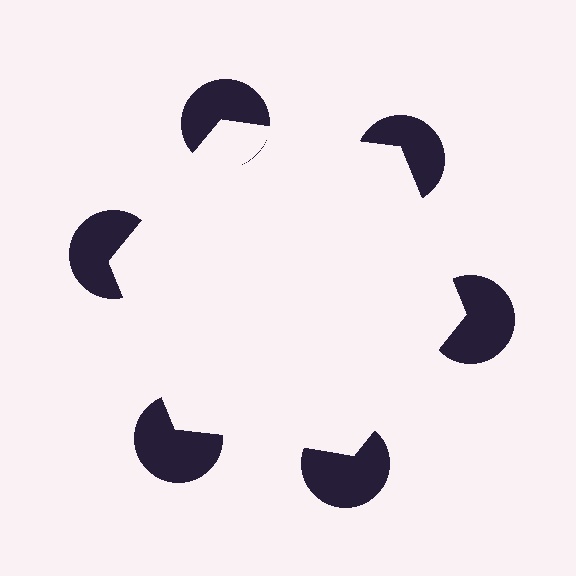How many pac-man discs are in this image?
There are 6 — one at each vertex of the illusory hexagon.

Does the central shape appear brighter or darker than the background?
It typically appears slightly brighter than the background, even though no actual brightness change is drawn.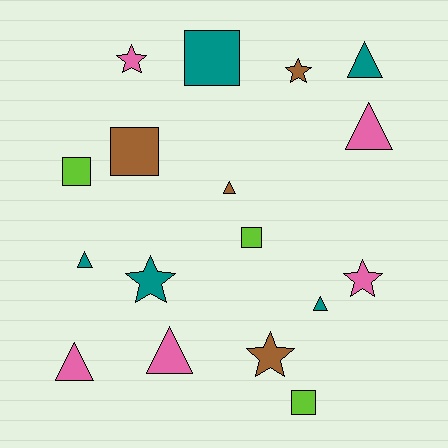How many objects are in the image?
There are 17 objects.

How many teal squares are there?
There is 1 teal square.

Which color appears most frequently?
Pink, with 5 objects.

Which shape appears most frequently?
Triangle, with 7 objects.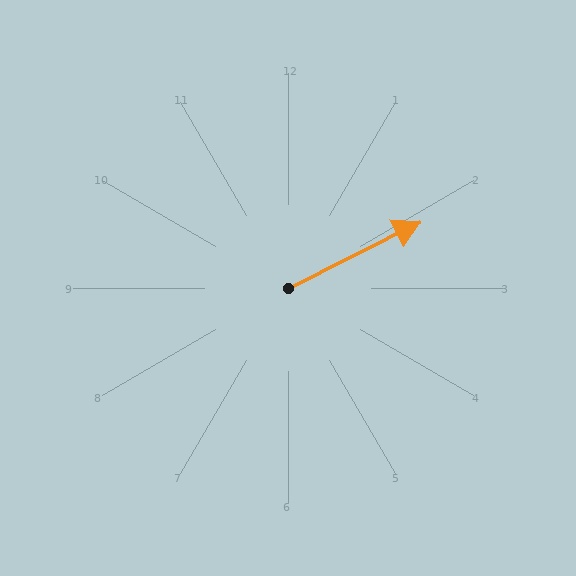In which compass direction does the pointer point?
Northeast.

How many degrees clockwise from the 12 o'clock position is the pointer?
Approximately 63 degrees.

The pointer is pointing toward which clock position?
Roughly 2 o'clock.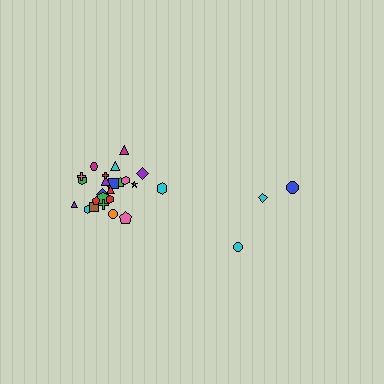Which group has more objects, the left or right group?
The left group.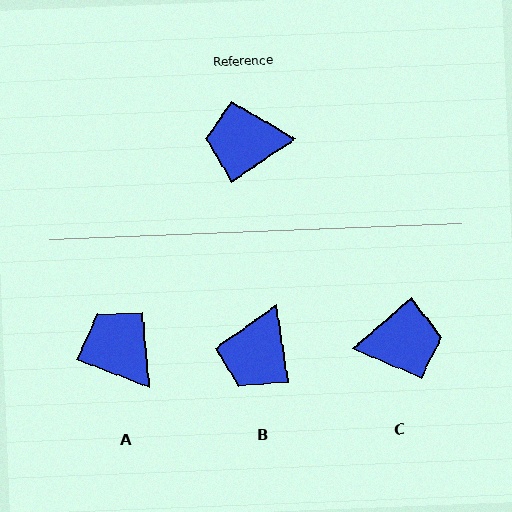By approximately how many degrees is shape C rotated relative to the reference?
Approximately 173 degrees clockwise.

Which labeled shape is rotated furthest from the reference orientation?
C, about 173 degrees away.